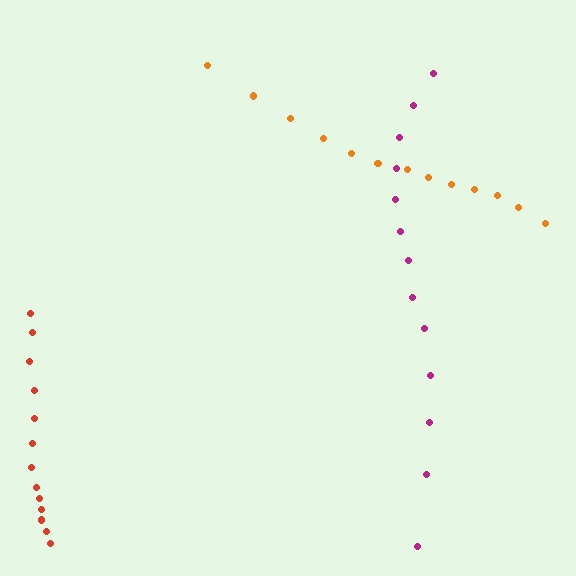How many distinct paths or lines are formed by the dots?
There are 3 distinct paths.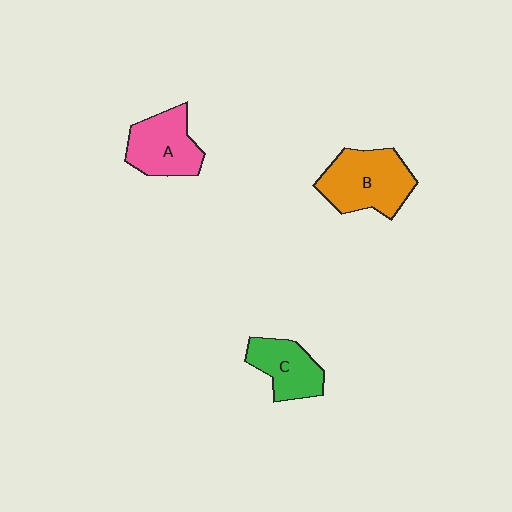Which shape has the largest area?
Shape B (orange).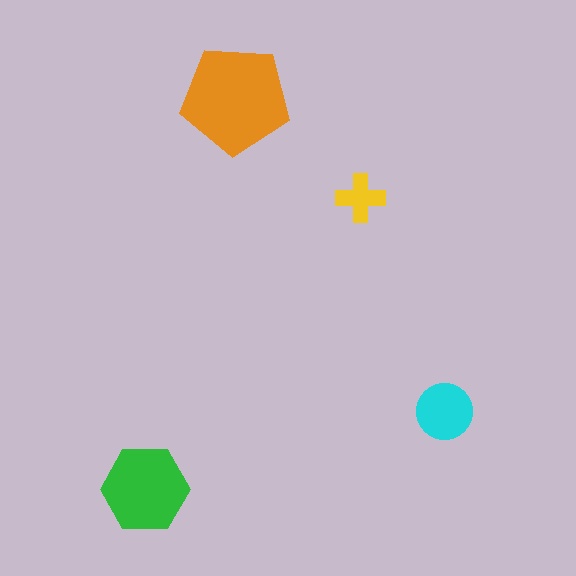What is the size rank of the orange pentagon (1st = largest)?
1st.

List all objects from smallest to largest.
The yellow cross, the cyan circle, the green hexagon, the orange pentagon.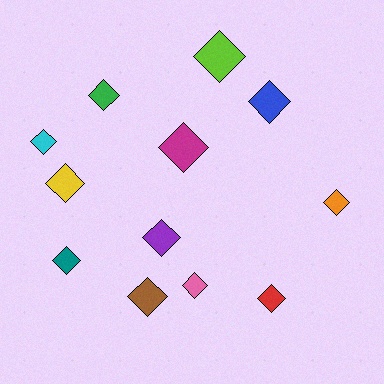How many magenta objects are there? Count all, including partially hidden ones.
There is 1 magenta object.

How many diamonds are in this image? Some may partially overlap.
There are 12 diamonds.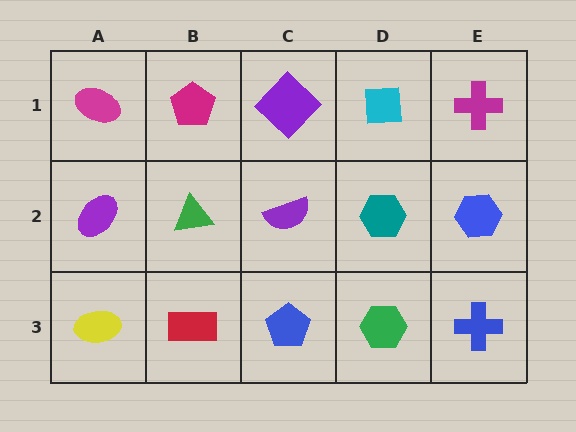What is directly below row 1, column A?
A purple ellipse.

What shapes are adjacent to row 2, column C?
A purple diamond (row 1, column C), a blue pentagon (row 3, column C), a green triangle (row 2, column B), a teal hexagon (row 2, column D).